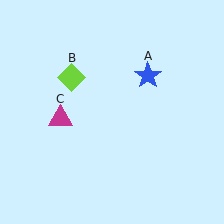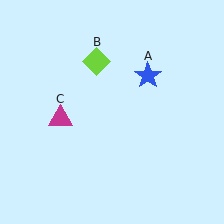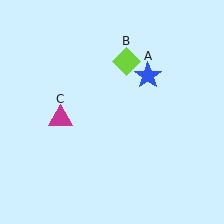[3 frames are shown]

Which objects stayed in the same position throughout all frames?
Blue star (object A) and magenta triangle (object C) remained stationary.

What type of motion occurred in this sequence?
The lime diamond (object B) rotated clockwise around the center of the scene.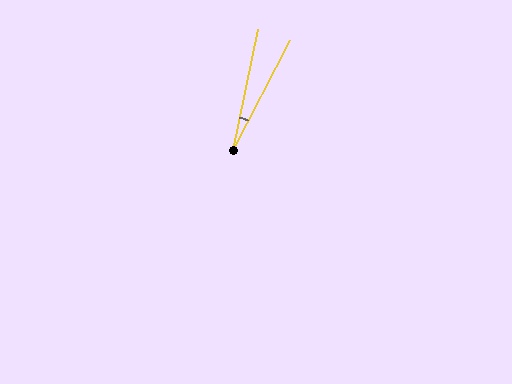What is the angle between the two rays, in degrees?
Approximately 16 degrees.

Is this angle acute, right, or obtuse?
It is acute.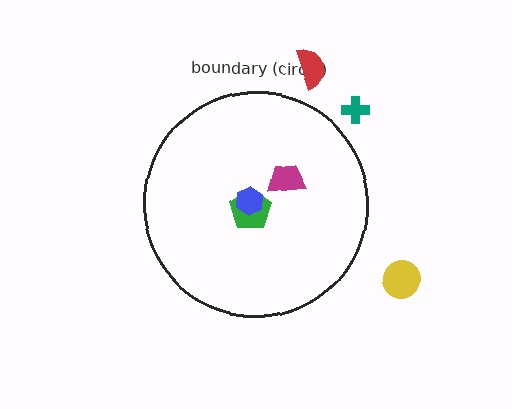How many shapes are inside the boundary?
3 inside, 3 outside.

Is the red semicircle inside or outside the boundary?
Outside.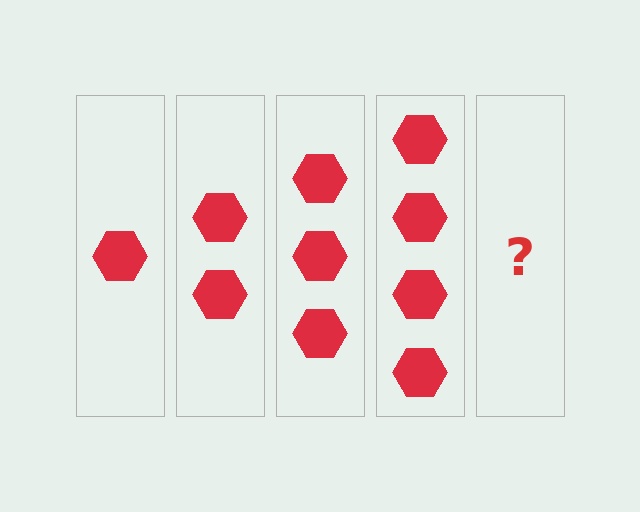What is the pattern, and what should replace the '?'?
The pattern is that each step adds one more hexagon. The '?' should be 5 hexagons.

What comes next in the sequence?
The next element should be 5 hexagons.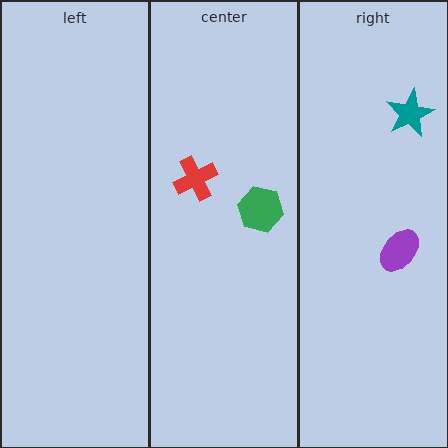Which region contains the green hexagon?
The center region.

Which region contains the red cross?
The center region.